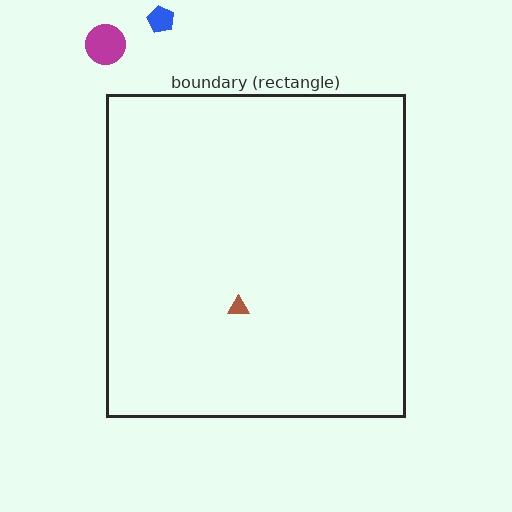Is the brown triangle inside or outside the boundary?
Inside.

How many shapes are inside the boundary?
1 inside, 2 outside.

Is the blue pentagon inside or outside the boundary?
Outside.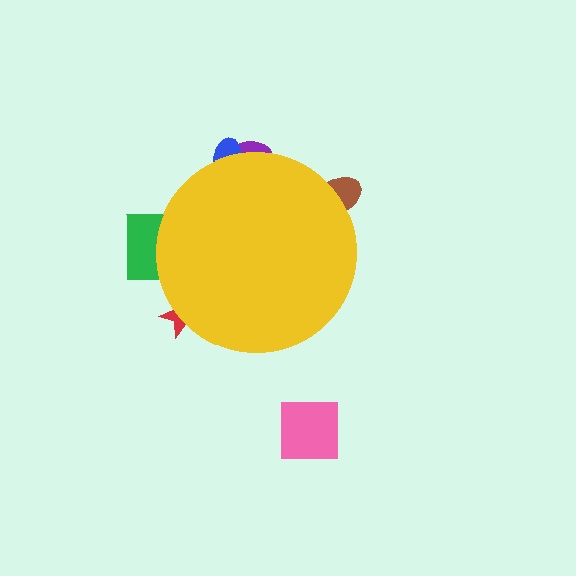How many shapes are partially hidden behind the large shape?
5 shapes are partially hidden.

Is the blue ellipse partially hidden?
Yes, the blue ellipse is partially hidden behind the yellow circle.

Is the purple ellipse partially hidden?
Yes, the purple ellipse is partially hidden behind the yellow circle.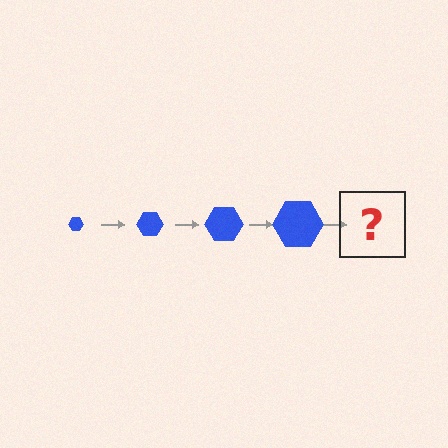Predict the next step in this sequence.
The next step is a blue hexagon, larger than the previous one.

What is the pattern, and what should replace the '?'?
The pattern is that the hexagon gets progressively larger each step. The '?' should be a blue hexagon, larger than the previous one.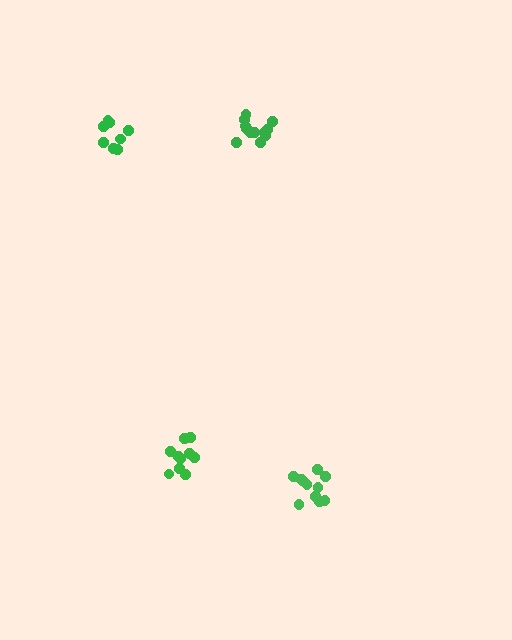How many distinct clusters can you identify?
There are 4 distinct clusters.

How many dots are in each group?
Group 1: 8 dots, Group 2: 11 dots, Group 3: 10 dots, Group 4: 13 dots (42 total).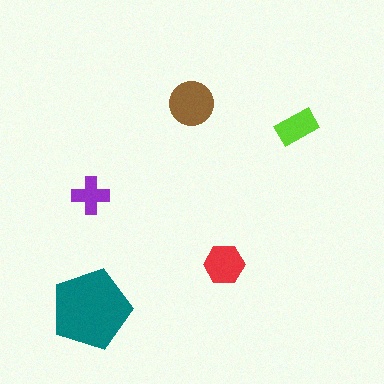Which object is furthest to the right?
The lime rectangle is rightmost.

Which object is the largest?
The teal pentagon.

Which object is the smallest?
The purple cross.